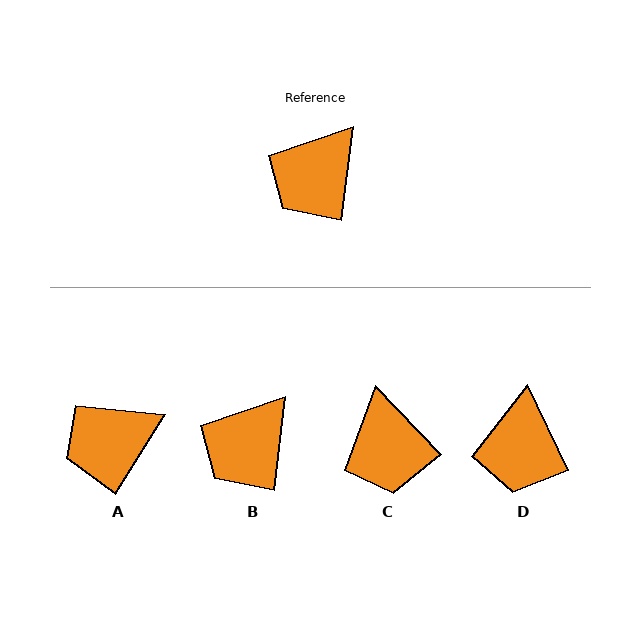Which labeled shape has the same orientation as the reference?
B.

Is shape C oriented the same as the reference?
No, it is off by about 50 degrees.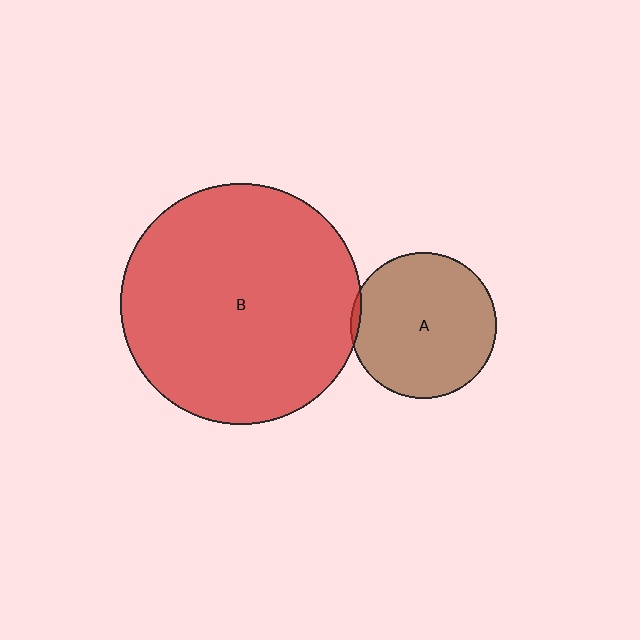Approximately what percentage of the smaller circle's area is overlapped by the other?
Approximately 5%.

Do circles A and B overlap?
Yes.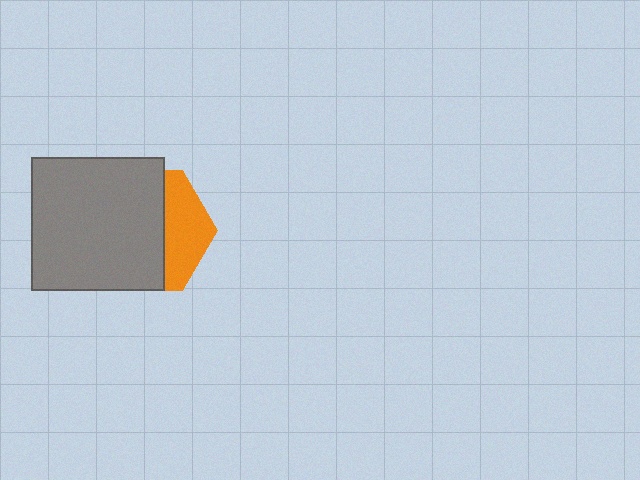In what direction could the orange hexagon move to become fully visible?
The orange hexagon could move right. That would shift it out from behind the gray square entirely.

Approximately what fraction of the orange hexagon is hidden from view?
Roughly 67% of the orange hexagon is hidden behind the gray square.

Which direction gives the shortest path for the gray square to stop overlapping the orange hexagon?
Moving left gives the shortest separation.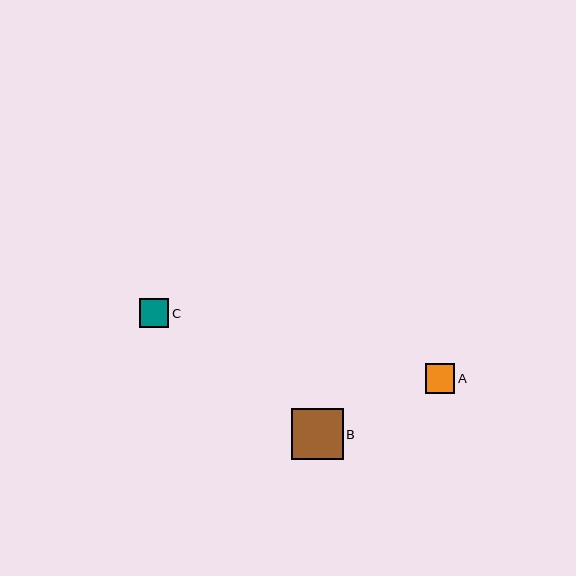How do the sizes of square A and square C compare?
Square A and square C are approximately the same size.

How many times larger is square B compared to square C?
Square B is approximately 1.8 times the size of square C.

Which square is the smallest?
Square C is the smallest with a size of approximately 29 pixels.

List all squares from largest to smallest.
From largest to smallest: B, A, C.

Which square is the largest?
Square B is the largest with a size of approximately 51 pixels.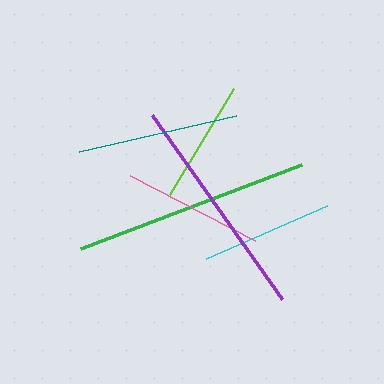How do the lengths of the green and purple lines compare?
The green and purple lines are approximately the same length.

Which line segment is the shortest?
The lime line is the shortest at approximately 124 pixels.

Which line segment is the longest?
The green line is the longest at approximately 237 pixels.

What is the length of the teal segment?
The teal segment is approximately 161 pixels long.